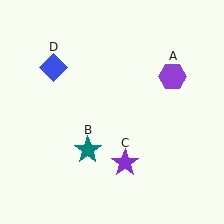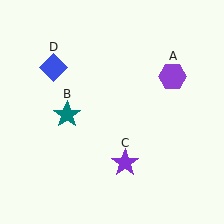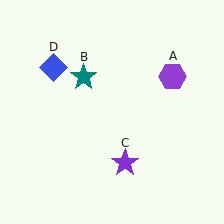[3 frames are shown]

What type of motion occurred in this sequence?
The teal star (object B) rotated clockwise around the center of the scene.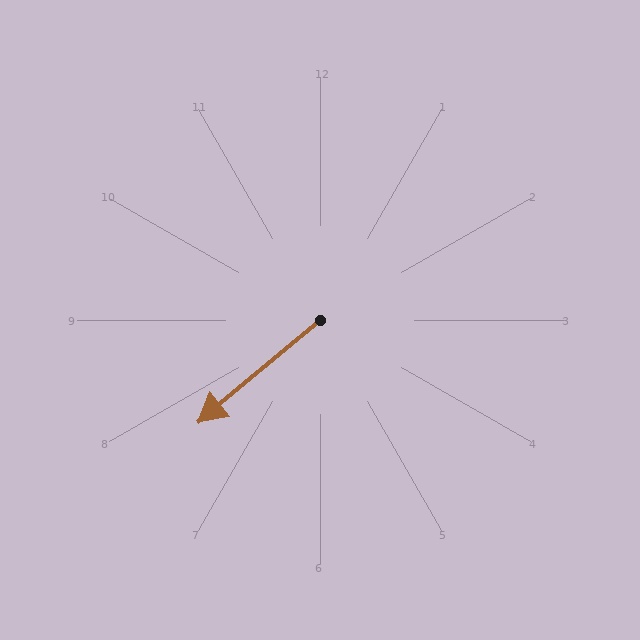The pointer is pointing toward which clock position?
Roughly 8 o'clock.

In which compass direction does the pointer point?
Southwest.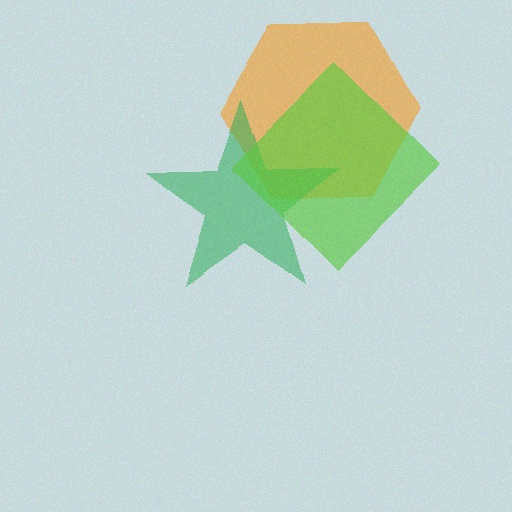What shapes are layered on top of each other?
The layered shapes are: an orange hexagon, a green star, a lime diamond.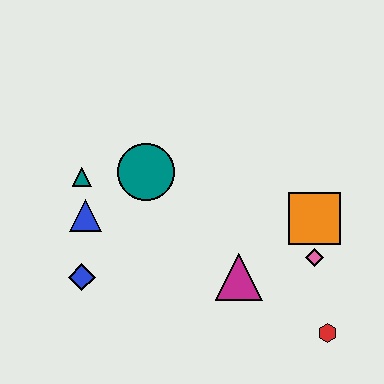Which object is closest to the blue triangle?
The teal triangle is closest to the blue triangle.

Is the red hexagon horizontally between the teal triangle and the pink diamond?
No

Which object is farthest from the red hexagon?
The teal triangle is farthest from the red hexagon.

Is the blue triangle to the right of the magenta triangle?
No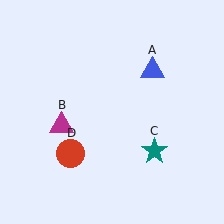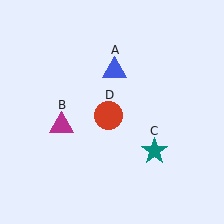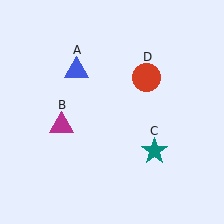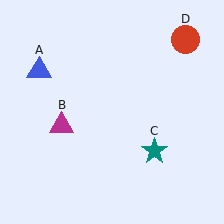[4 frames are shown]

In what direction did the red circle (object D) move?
The red circle (object D) moved up and to the right.